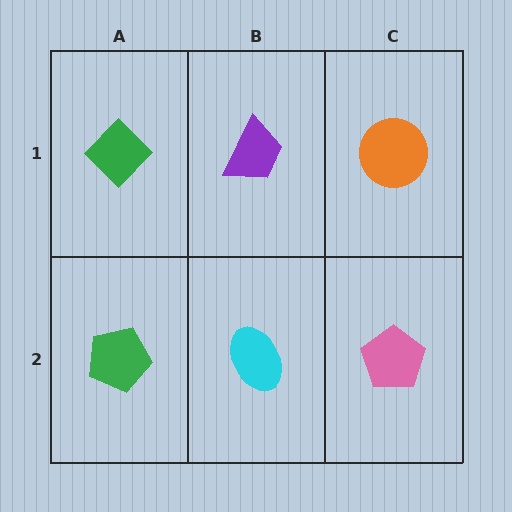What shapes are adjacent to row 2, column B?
A purple trapezoid (row 1, column B), a green pentagon (row 2, column A), a pink pentagon (row 2, column C).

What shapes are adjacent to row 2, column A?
A green diamond (row 1, column A), a cyan ellipse (row 2, column B).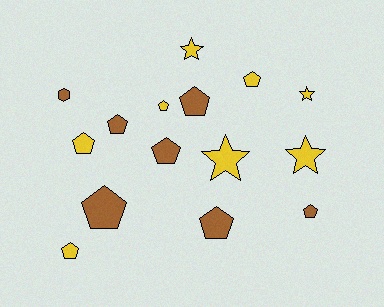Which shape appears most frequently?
Pentagon, with 10 objects.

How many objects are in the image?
There are 15 objects.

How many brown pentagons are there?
There are 6 brown pentagons.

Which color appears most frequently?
Yellow, with 8 objects.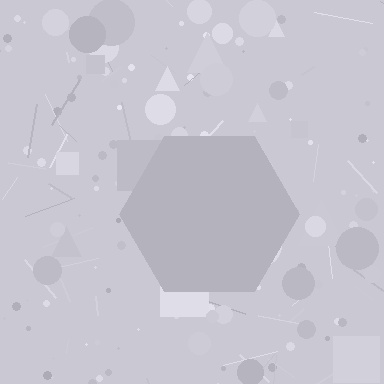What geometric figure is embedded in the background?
A hexagon is embedded in the background.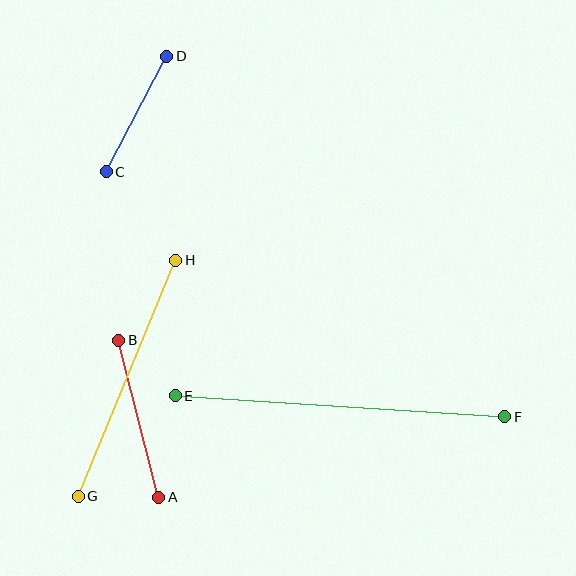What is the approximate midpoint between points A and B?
The midpoint is at approximately (139, 419) pixels.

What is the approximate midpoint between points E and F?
The midpoint is at approximately (340, 406) pixels.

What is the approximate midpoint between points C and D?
The midpoint is at approximately (136, 114) pixels.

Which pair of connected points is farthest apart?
Points E and F are farthest apart.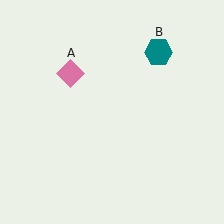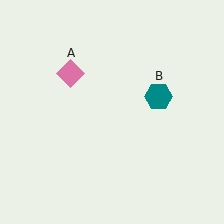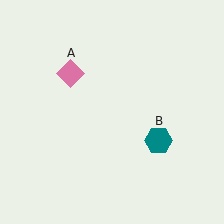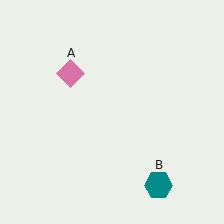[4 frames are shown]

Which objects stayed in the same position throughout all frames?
Pink diamond (object A) remained stationary.